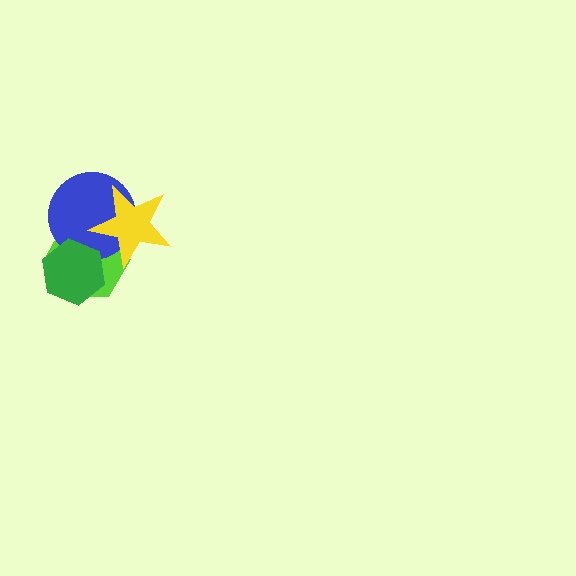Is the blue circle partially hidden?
Yes, it is partially covered by another shape.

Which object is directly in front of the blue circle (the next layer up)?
The green hexagon is directly in front of the blue circle.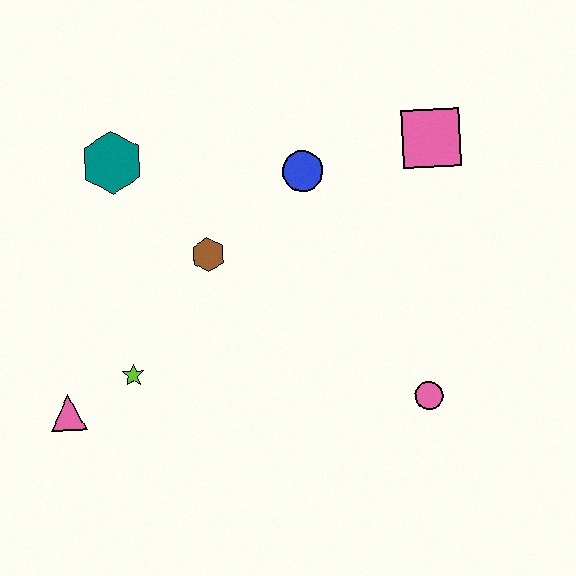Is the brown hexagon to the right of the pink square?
No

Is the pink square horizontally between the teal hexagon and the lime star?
No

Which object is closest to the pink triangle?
The lime star is closest to the pink triangle.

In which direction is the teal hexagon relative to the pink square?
The teal hexagon is to the left of the pink square.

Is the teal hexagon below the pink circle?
No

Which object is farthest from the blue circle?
The pink triangle is farthest from the blue circle.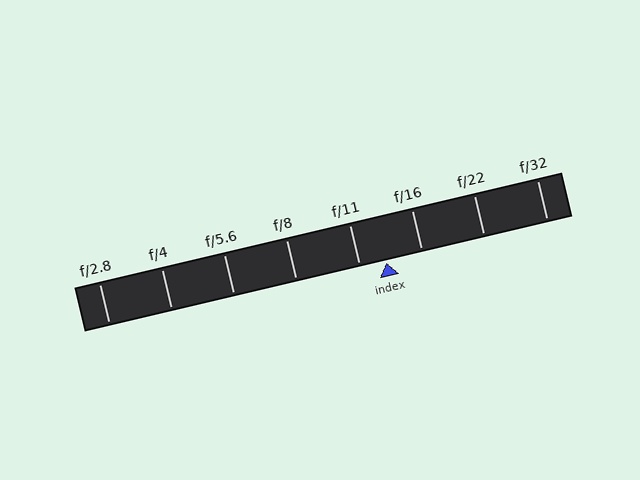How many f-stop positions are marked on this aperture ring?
There are 8 f-stop positions marked.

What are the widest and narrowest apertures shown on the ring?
The widest aperture shown is f/2.8 and the narrowest is f/32.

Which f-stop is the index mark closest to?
The index mark is closest to f/11.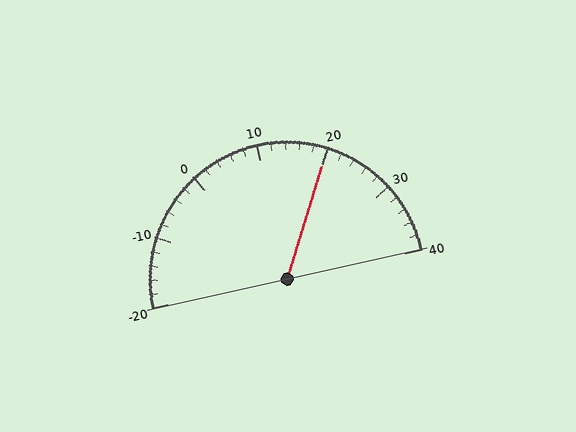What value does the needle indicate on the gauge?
The needle indicates approximately 20.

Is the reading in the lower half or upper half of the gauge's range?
The reading is in the upper half of the range (-20 to 40).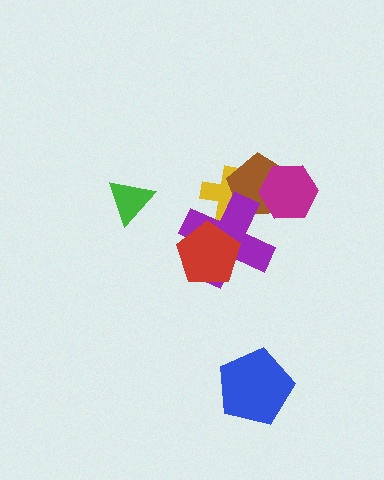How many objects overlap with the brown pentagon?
3 objects overlap with the brown pentagon.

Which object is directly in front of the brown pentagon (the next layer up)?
The magenta hexagon is directly in front of the brown pentagon.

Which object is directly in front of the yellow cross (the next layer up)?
The brown pentagon is directly in front of the yellow cross.